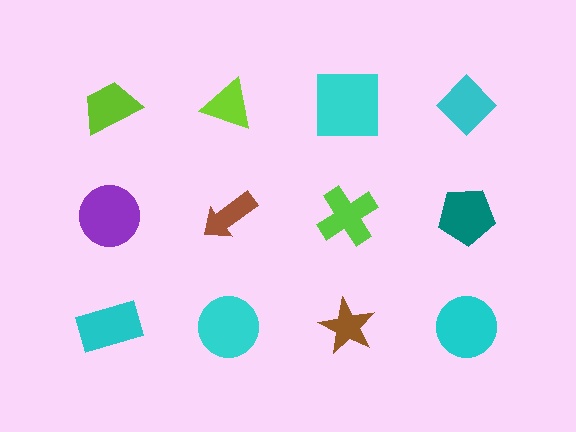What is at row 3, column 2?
A cyan circle.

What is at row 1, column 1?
A lime trapezoid.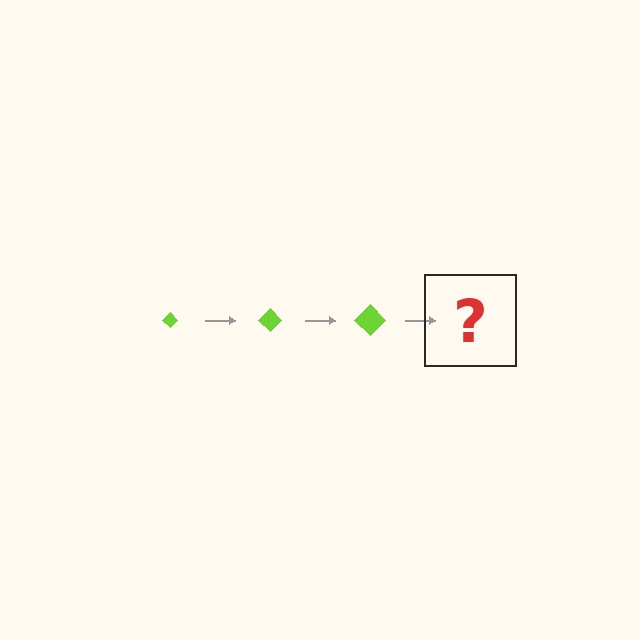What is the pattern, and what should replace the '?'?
The pattern is that the diamond gets progressively larger each step. The '?' should be a lime diamond, larger than the previous one.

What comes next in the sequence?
The next element should be a lime diamond, larger than the previous one.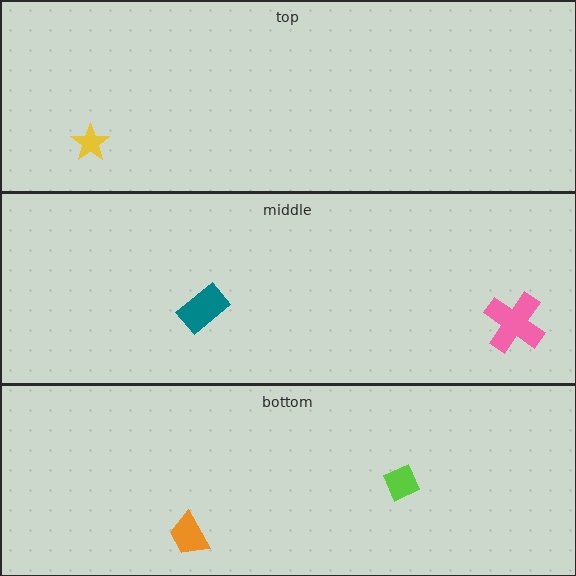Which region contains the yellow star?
The top region.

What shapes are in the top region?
The yellow star.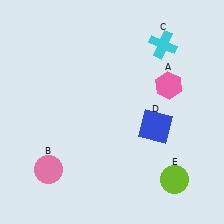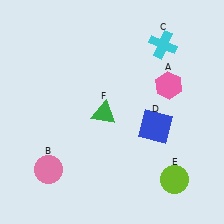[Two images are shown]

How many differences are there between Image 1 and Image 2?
There is 1 difference between the two images.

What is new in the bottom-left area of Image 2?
A green triangle (F) was added in the bottom-left area of Image 2.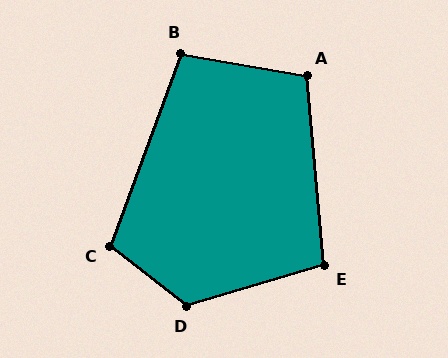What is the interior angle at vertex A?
Approximately 105 degrees (obtuse).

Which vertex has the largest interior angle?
D, at approximately 125 degrees.